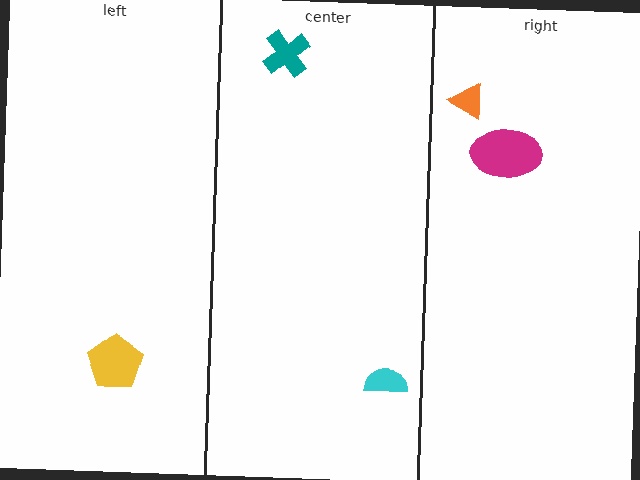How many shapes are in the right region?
2.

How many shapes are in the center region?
2.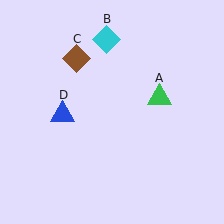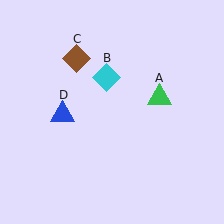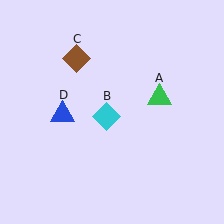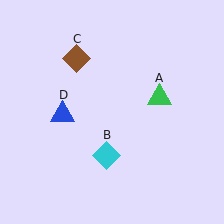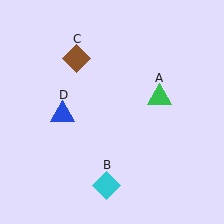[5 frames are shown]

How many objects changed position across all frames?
1 object changed position: cyan diamond (object B).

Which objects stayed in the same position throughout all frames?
Green triangle (object A) and brown diamond (object C) and blue triangle (object D) remained stationary.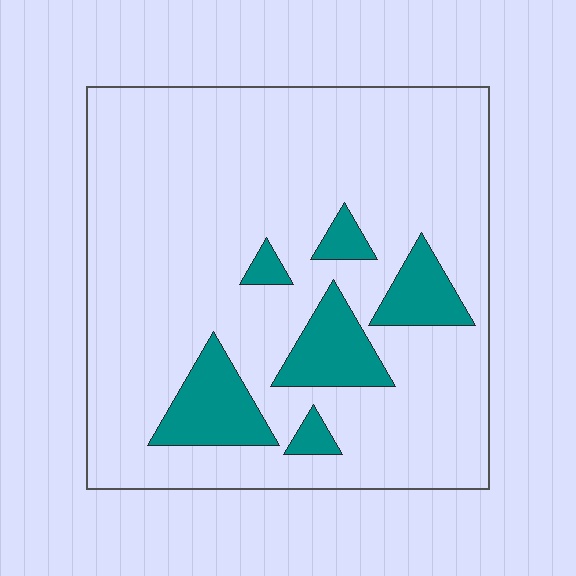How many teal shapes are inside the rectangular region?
6.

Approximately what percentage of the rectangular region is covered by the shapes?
Approximately 15%.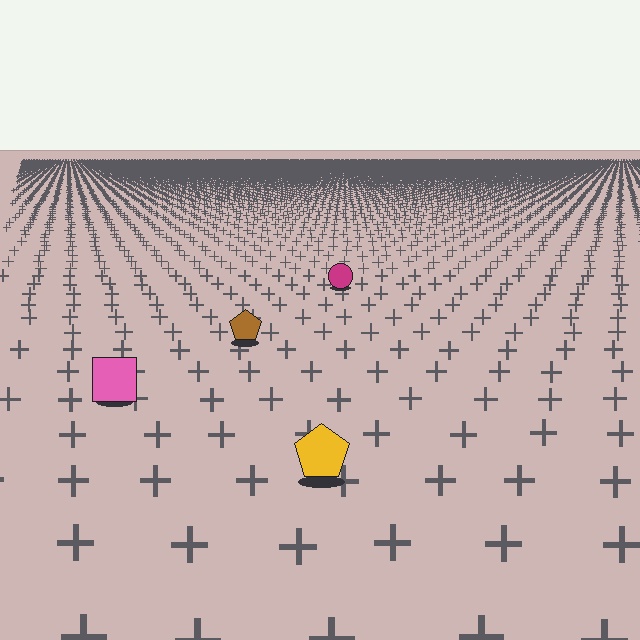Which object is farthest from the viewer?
The magenta circle is farthest from the viewer. It appears smaller and the ground texture around it is denser.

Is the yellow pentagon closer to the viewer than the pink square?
Yes. The yellow pentagon is closer — you can tell from the texture gradient: the ground texture is coarser near it.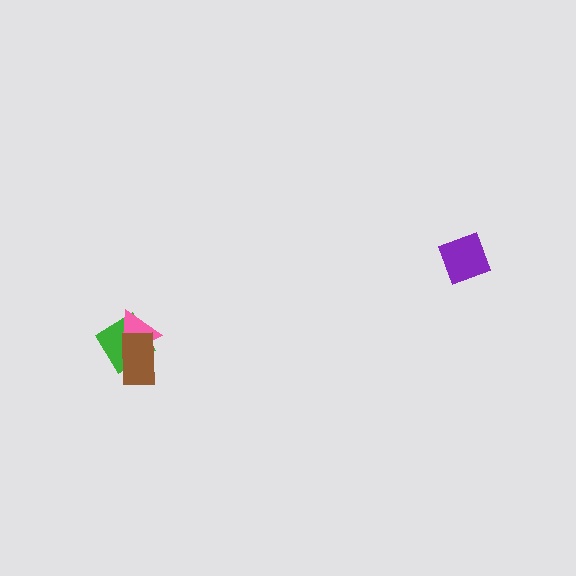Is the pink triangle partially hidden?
Yes, it is partially covered by another shape.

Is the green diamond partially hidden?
Yes, it is partially covered by another shape.